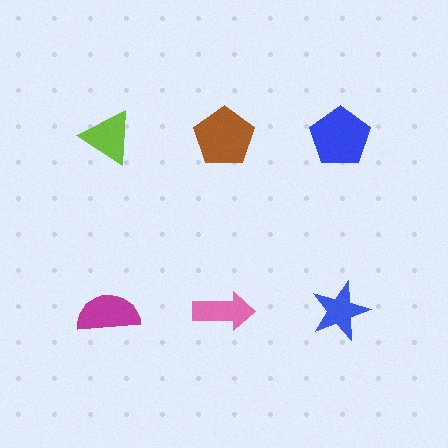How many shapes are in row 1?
3 shapes.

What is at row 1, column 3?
A blue pentagon.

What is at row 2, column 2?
A pink arrow.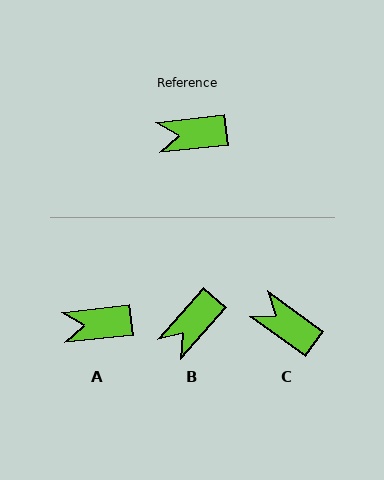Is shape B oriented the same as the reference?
No, it is off by about 42 degrees.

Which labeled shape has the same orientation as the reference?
A.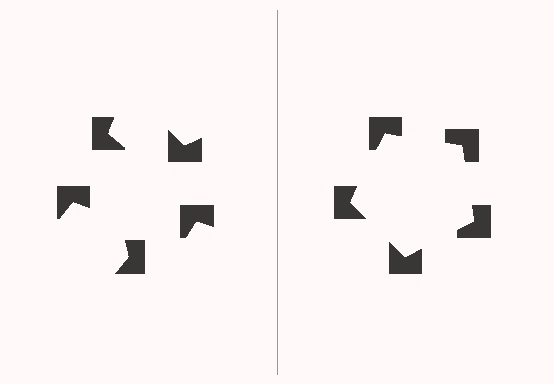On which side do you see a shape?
An illusory pentagon appears on the right side. On the left side the wedge cuts are rotated, so no coherent shape forms.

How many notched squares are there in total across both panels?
10 — 5 on each side.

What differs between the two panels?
The notched squares are positioned identically on both sides; only the wedge orientations differ. On the right they align to a pentagon; on the left they are misaligned.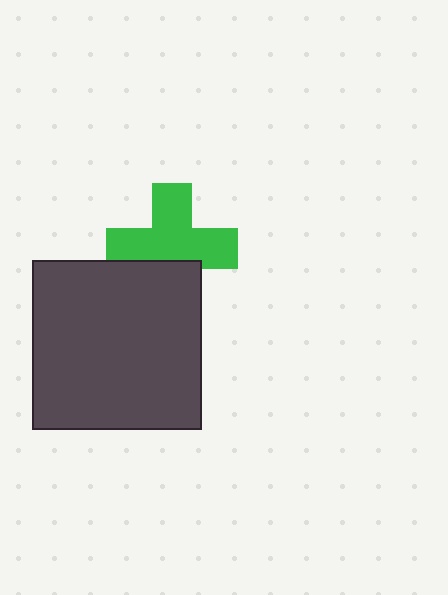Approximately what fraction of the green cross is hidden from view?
Roughly 30% of the green cross is hidden behind the dark gray square.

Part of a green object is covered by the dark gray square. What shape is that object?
It is a cross.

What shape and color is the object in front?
The object in front is a dark gray square.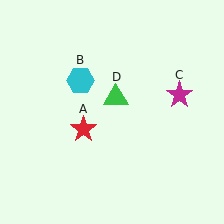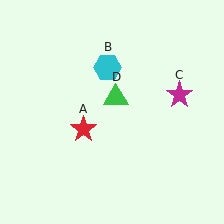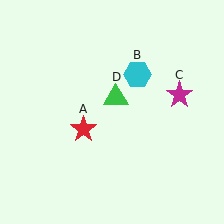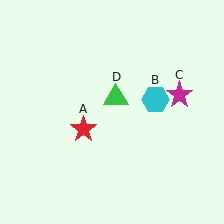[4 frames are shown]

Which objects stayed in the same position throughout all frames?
Red star (object A) and magenta star (object C) and green triangle (object D) remained stationary.